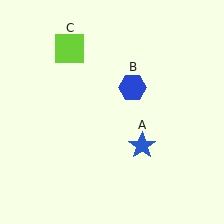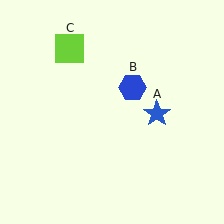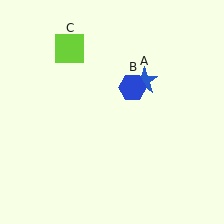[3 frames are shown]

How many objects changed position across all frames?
1 object changed position: blue star (object A).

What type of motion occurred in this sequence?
The blue star (object A) rotated counterclockwise around the center of the scene.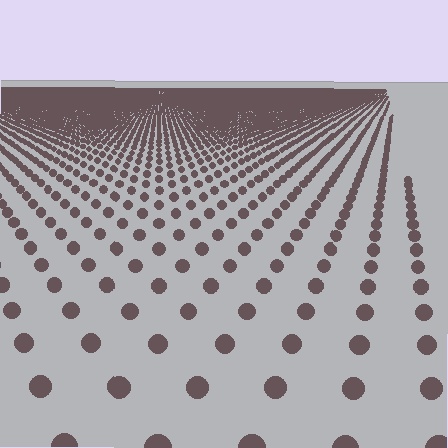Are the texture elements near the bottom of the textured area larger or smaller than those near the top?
Larger. Near the bottom, elements are closer to the viewer and appear at a bigger on-screen size.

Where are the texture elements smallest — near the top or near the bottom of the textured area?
Near the top.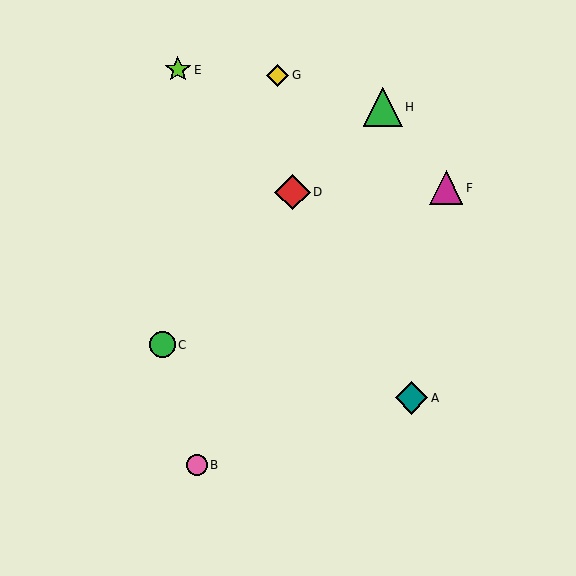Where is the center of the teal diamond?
The center of the teal diamond is at (411, 398).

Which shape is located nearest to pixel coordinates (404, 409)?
The teal diamond (labeled A) at (411, 398) is nearest to that location.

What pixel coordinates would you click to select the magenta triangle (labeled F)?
Click at (446, 188) to select the magenta triangle F.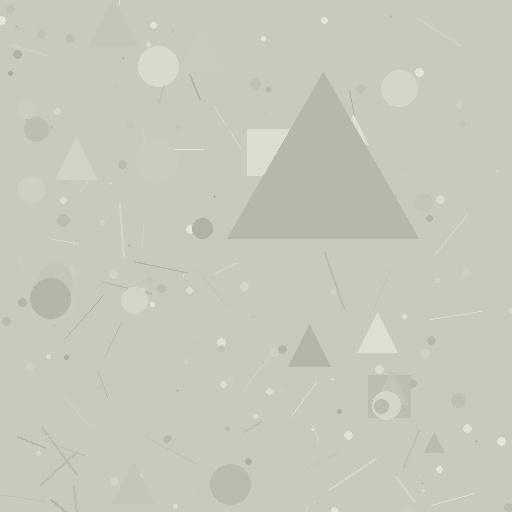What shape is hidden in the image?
A triangle is hidden in the image.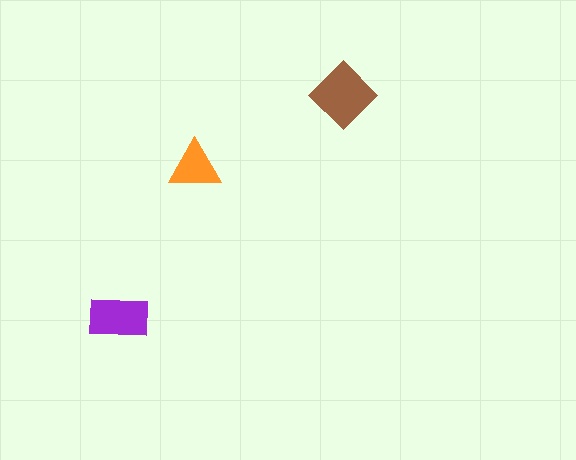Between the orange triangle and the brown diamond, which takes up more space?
The brown diamond.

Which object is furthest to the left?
The purple rectangle is leftmost.